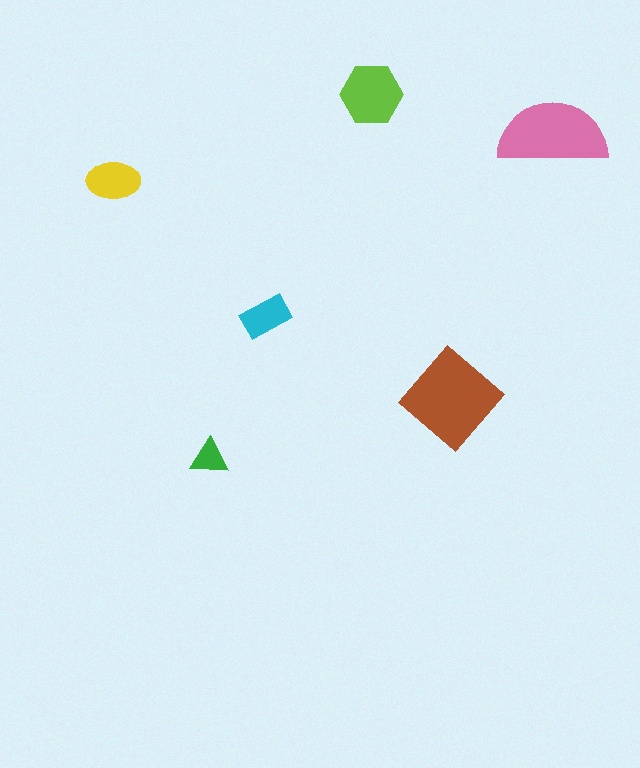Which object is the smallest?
The green triangle.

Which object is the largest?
The brown diamond.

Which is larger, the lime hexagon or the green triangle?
The lime hexagon.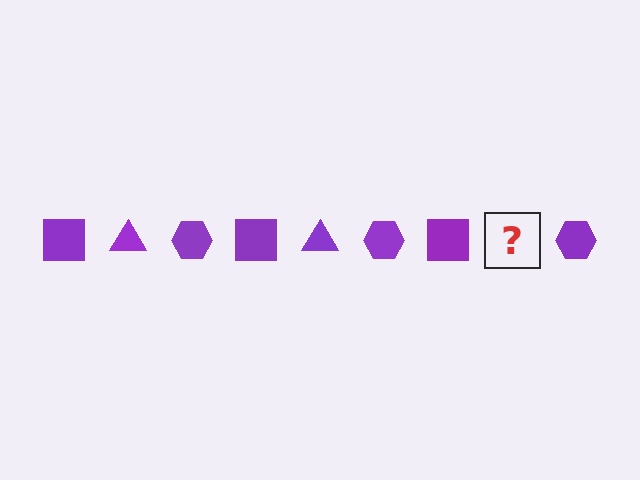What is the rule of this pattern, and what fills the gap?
The rule is that the pattern cycles through square, triangle, hexagon shapes in purple. The gap should be filled with a purple triangle.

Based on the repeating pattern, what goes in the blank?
The blank should be a purple triangle.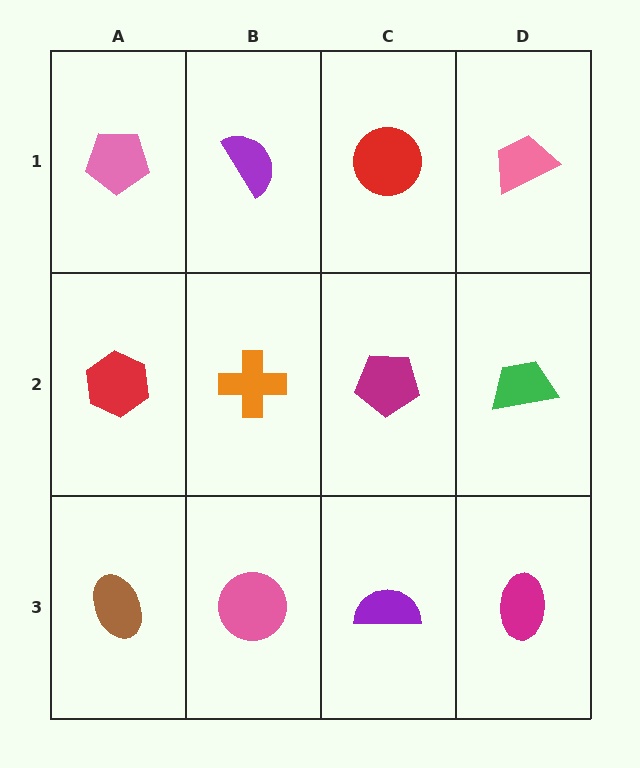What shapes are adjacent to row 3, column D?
A green trapezoid (row 2, column D), a purple semicircle (row 3, column C).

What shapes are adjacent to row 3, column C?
A magenta pentagon (row 2, column C), a pink circle (row 3, column B), a magenta ellipse (row 3, column D).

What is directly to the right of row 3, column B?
A purple semicircle.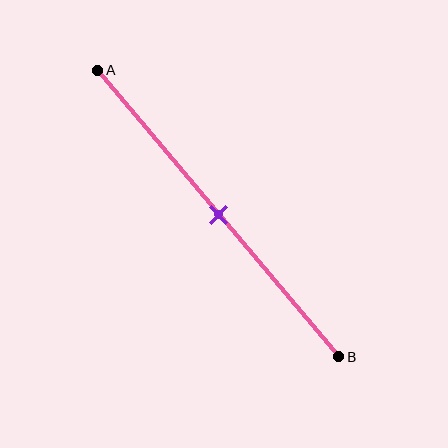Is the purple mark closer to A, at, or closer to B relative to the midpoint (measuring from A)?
The purple mark is approximately at the midpoint of segment AB.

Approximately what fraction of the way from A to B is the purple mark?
The purple mark is approximately 50% of the way from A to B.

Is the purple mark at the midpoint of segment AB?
Yes, the mark is approximately at the midpoint.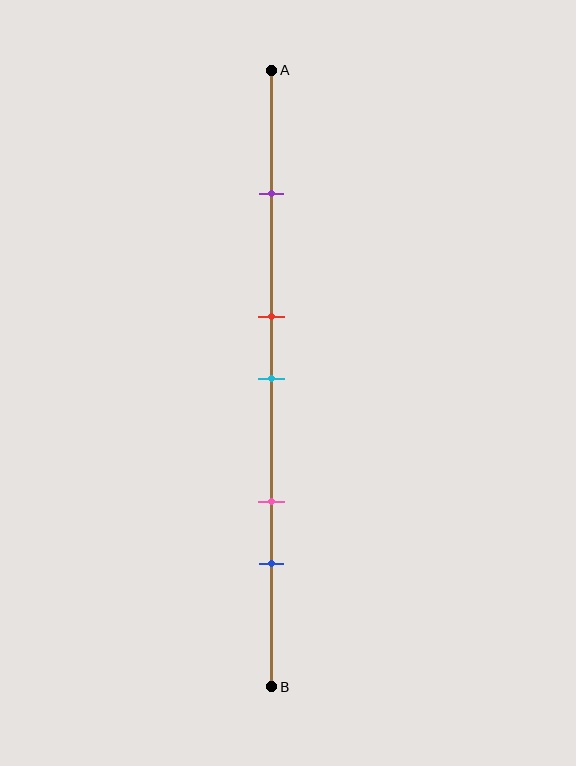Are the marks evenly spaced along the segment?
No, the marks are not evenly spaced.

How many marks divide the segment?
There are 5 marks dividing the segment.